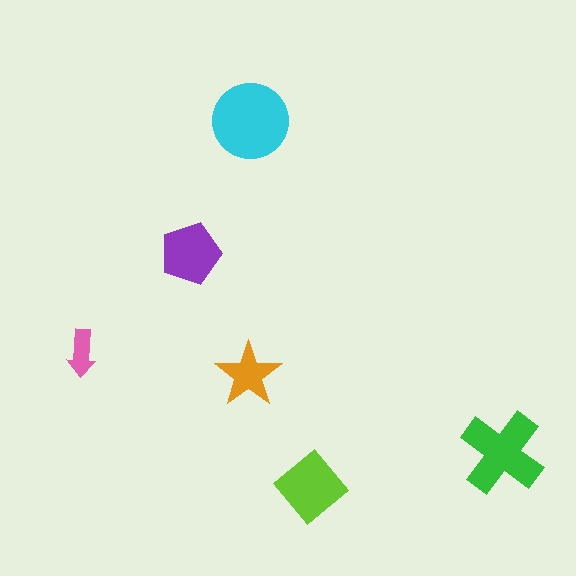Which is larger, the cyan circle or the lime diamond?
The cyan circle.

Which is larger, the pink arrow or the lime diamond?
The lime diamond.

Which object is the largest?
The cyan circle.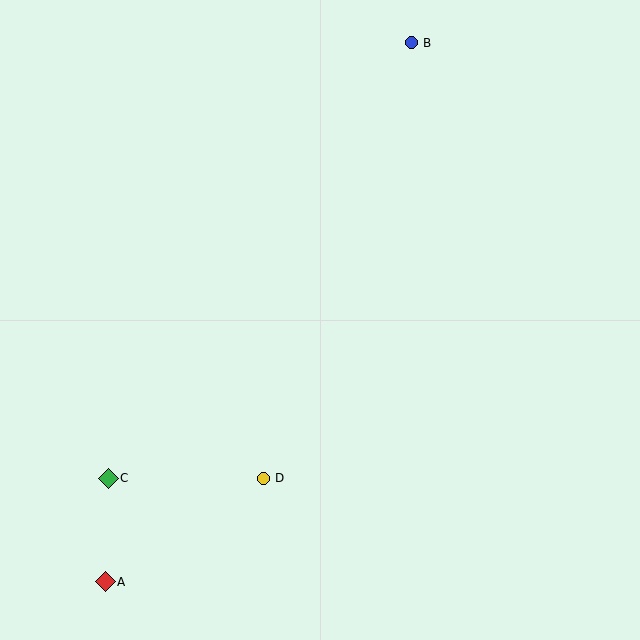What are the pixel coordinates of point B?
Point B is at (411, 43).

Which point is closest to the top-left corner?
Point B is closest to the top-left corner.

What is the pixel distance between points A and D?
The distance between A and D is 189 pixels.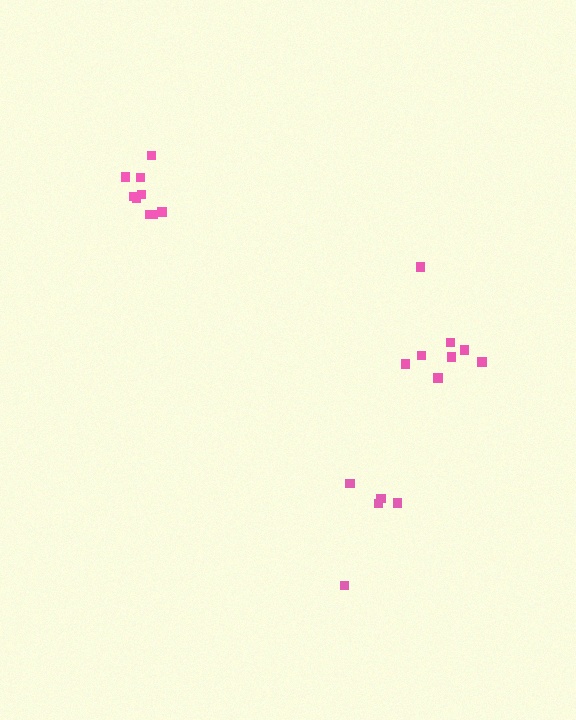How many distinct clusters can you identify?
There are 3 distinct clusters.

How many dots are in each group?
Group 1: 5 dots, Group 2: 8 dots, Group 3: 9 dots (22 total).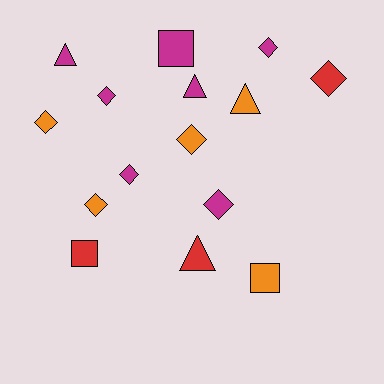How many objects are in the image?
There are 15 objects.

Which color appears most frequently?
Magenta, with 7 objects.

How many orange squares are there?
There is 1 orange square.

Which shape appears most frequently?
Diamond, with 8 objects.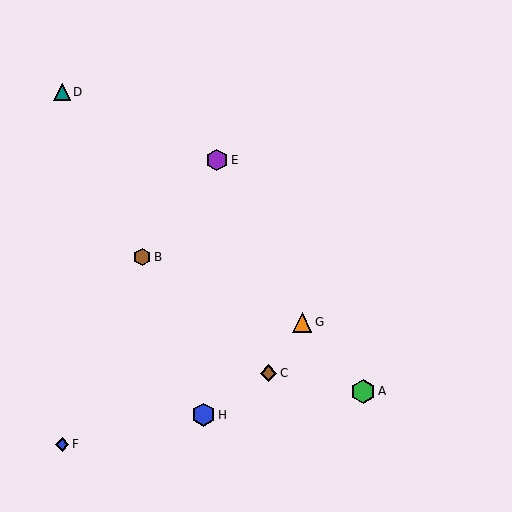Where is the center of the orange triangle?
The center of the orange triangle is at (302, 322).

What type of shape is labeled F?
Shape F is a blue diamond.